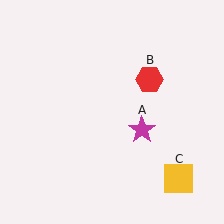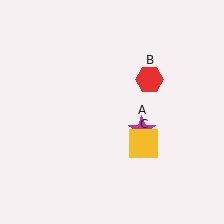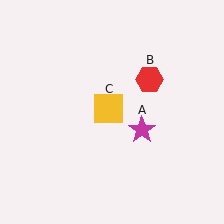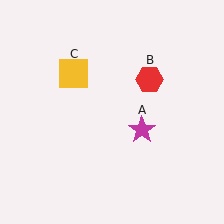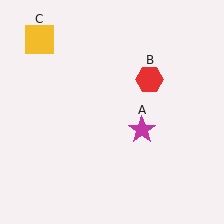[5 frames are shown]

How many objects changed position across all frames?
1 object changed position: yellow square (object C).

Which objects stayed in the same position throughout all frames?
Magenta star (object A) and red hexagon (object B) remained stationary.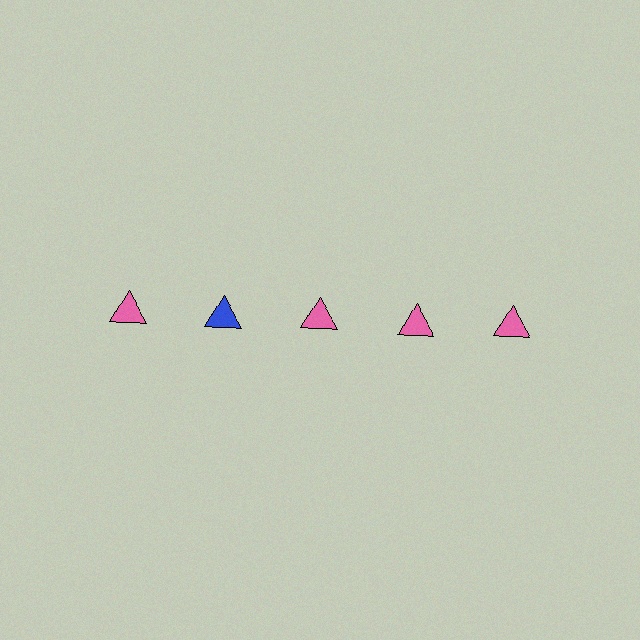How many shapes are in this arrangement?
There are 5 shapes arranged in a grid pattern.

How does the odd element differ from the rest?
It has a different color: blue instead of pink.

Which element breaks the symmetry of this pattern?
The blue triangle in the top row, second from left column breaks the symmetry. All other shapes are pink triangles.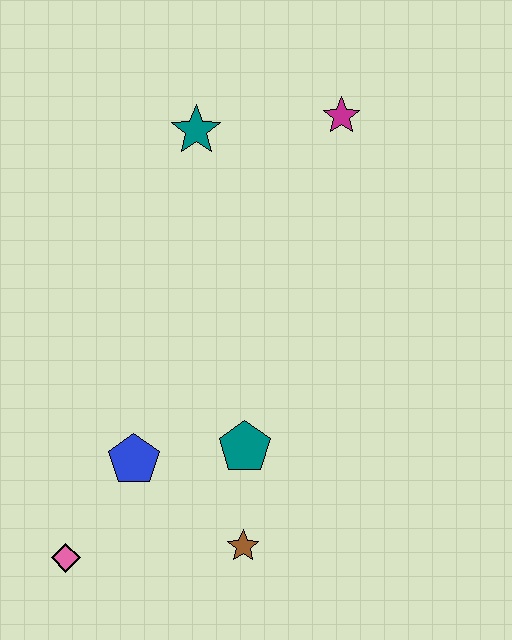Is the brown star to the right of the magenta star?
No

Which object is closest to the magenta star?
The teal star is closest to the magenta star.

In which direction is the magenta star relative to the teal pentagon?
The magenta star is above the teal pentagon.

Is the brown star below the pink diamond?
No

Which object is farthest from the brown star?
The magenta star is farthest from the brown star.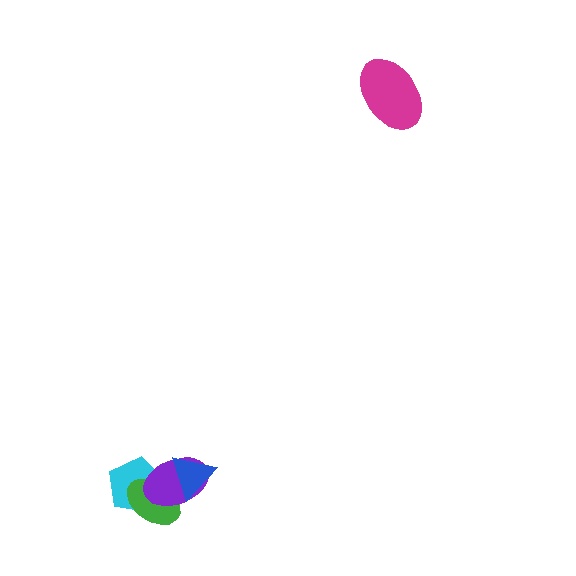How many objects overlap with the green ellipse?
3 objects overlap with the green ellipse.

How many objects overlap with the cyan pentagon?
2 objects overlap with the cyan pentagon.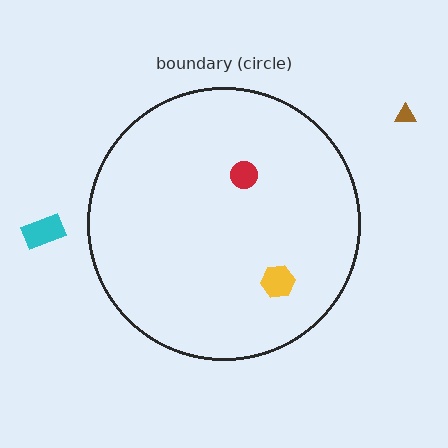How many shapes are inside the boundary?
2 inside, 2 outside.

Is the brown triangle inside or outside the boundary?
Outside.